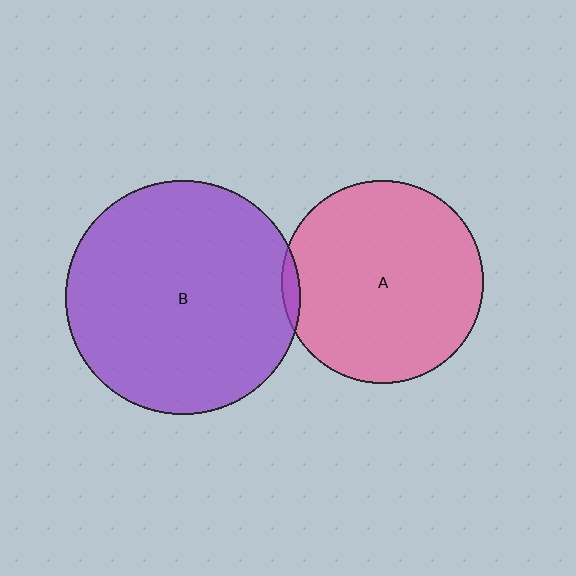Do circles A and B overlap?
Yes.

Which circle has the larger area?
Circle B (purple).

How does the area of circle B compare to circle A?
Approximately 1.3 times.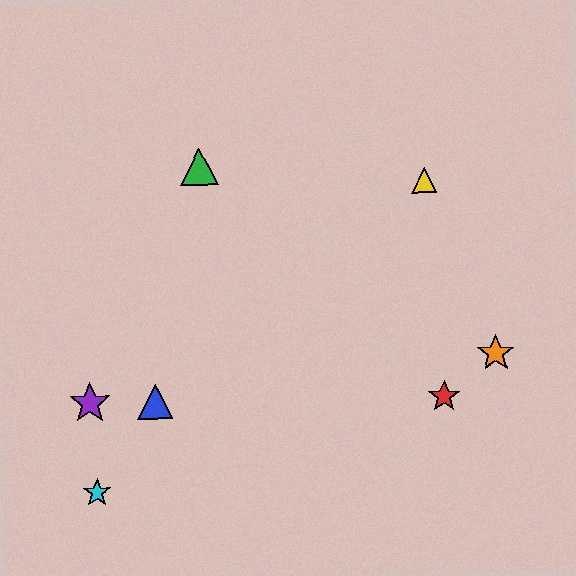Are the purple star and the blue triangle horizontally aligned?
Yes, both are at y≈403.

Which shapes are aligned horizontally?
The red star, the blue triangle, the purple star are aligned horizontally.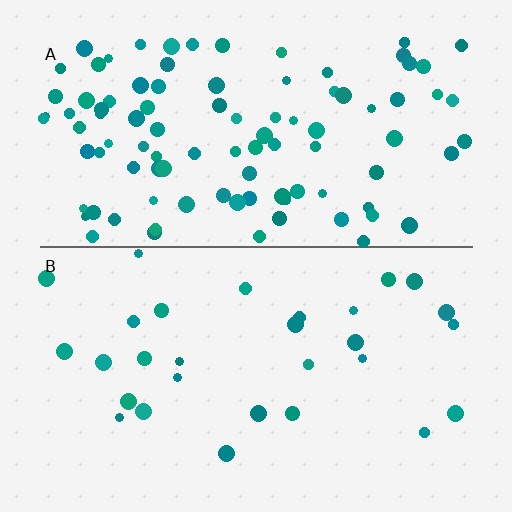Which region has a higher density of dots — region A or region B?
A (the top).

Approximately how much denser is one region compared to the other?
Approximately 3.4× — region A over region B.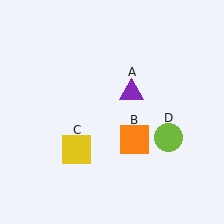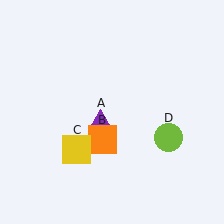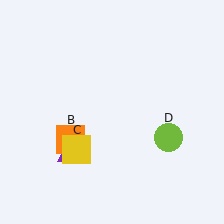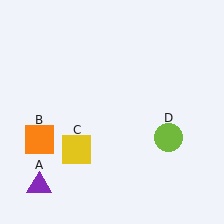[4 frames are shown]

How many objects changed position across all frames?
2 objects changed position: purple triangle (object A), orange square (object B).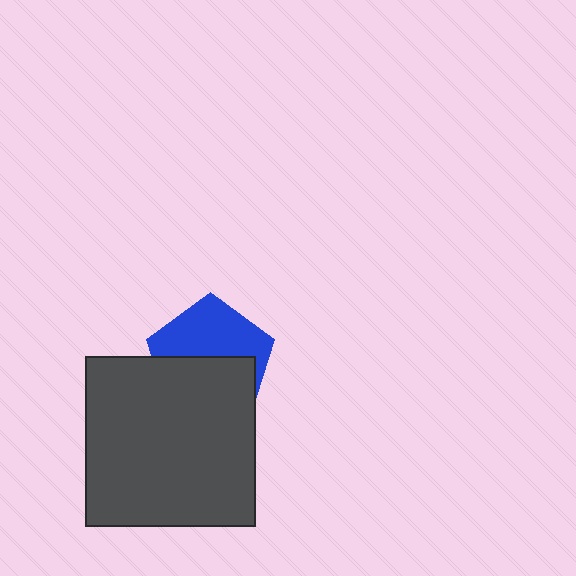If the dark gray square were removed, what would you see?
You would see the complete blue pentagon.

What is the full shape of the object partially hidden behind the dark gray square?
The partially hidden object is a blue pentagon.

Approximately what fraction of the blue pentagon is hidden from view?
Roughly 51% of the blue pentagon is hidden behind the dark gray square.